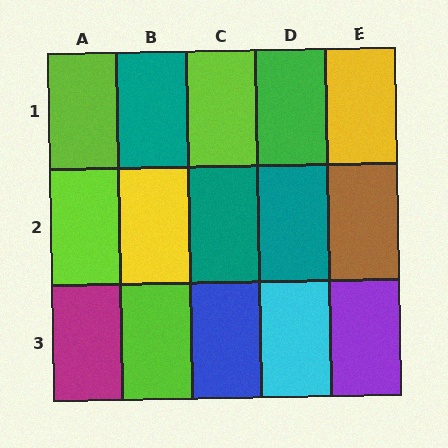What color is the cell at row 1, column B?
Teal.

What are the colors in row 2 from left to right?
Lime, yellow, teal, teal, brown.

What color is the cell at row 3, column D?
Cyan.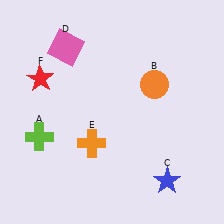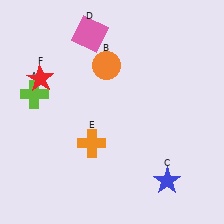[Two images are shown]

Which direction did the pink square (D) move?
The pink square (D) moved right.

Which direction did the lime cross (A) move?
The lime cross (A) moved up.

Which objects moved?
The objects that moved are: the lime cross (A), the orange circle (B), the pink square (D).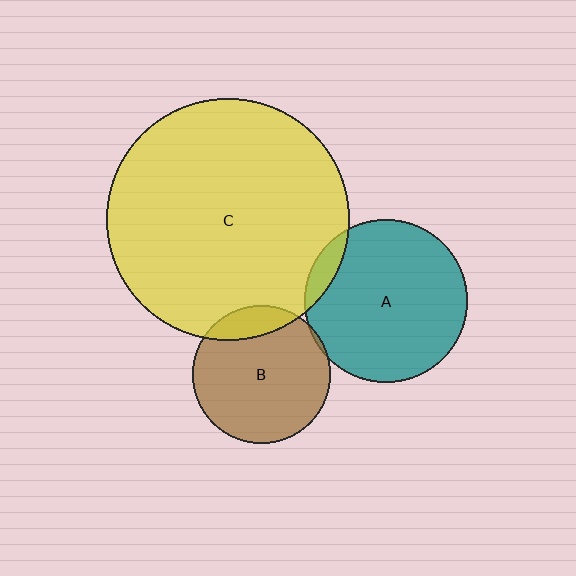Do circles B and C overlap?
Yes.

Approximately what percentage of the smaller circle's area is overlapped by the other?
Approximately 15%.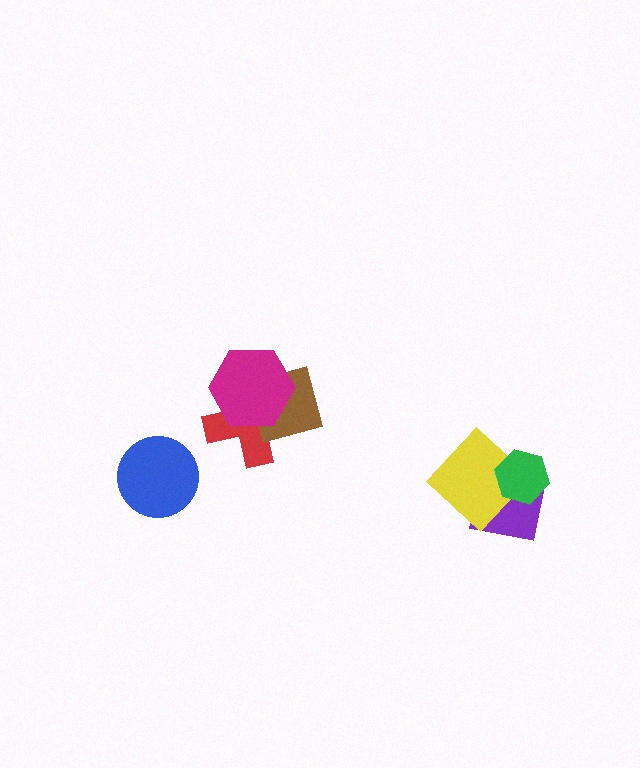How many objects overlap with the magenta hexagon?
2 objects overlap with the magenta hexagon.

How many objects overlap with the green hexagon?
2 objects overlap with the green hexagon.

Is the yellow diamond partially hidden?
Yes, it is partially covered by another shape.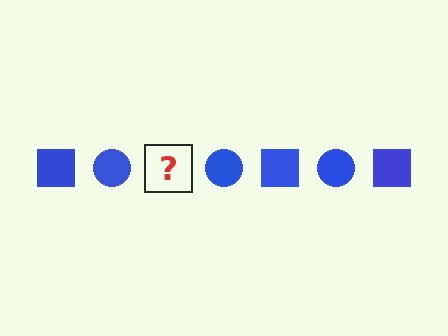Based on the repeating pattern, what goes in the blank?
The blank should be a blue square.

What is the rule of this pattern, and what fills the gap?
The rule is that the pattern cycles through square, circle shapes in blue. The gap should be filled with a blue square.